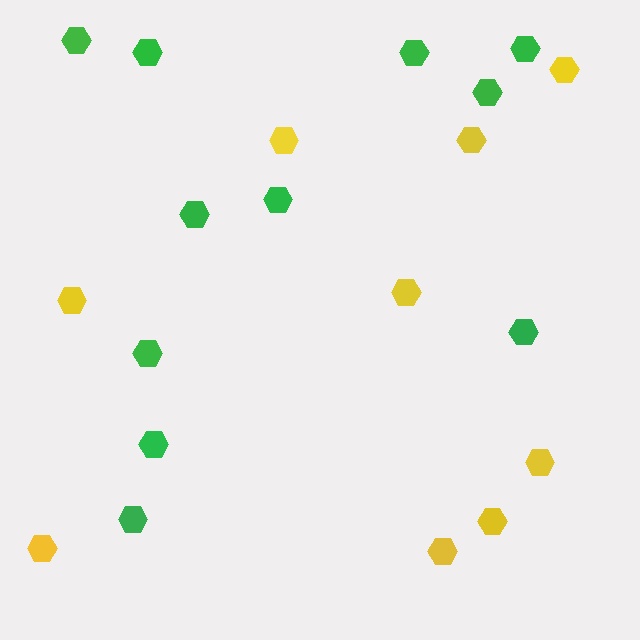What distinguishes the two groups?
There are 2 groups: one group of green hexagons (11) and one group of yellow hexagons (9).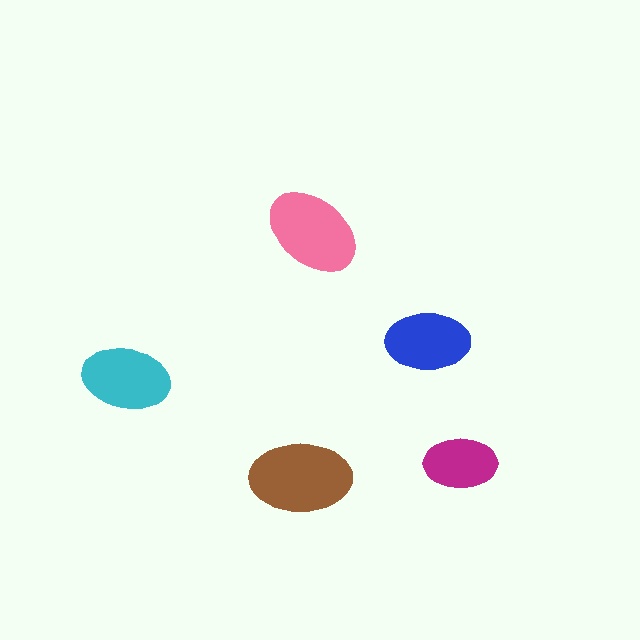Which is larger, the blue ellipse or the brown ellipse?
The brown one.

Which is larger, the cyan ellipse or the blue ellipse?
The cyan one.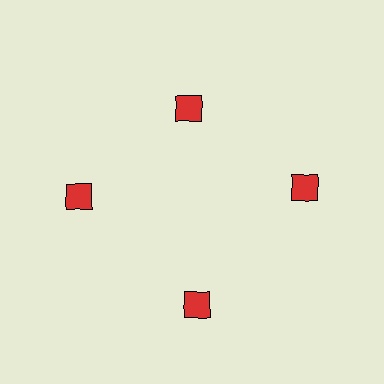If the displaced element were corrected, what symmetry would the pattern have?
It would have 4-fold rotational symmetry — the pattern would map onto itself every 90 degrees.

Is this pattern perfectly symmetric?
No. The 4 red diamonds are arranged in a ring, but one element near the 12 o'clock position is pulled inward toward the center, breaking the 4-fold rotational symmetry.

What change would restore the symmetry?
The symmetry would be restored by moving it outward, back onto the ring so that all 4 diamonds sit at equal angles and equal distance from the center.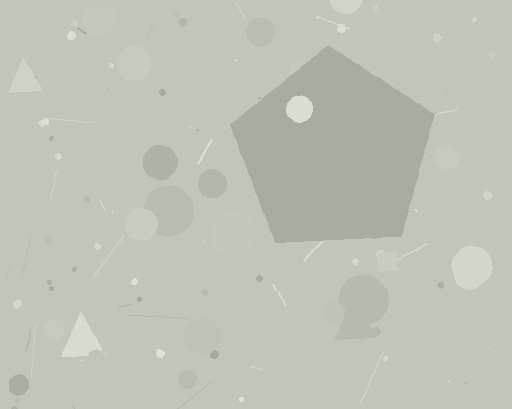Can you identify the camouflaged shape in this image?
The camouflaged shape is a pentagon.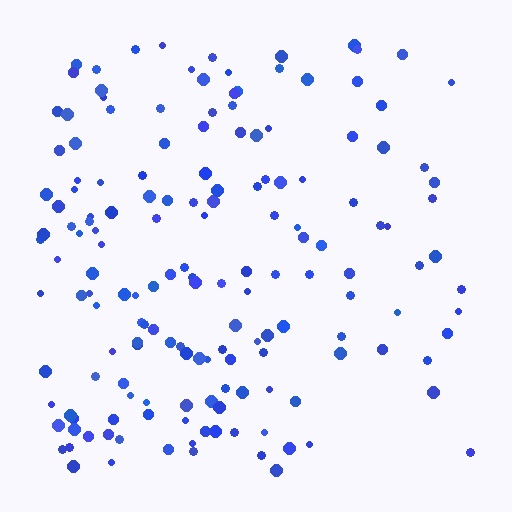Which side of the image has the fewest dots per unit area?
The right.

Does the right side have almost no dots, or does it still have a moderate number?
Still a moderate number, just noticeably fewer than the left.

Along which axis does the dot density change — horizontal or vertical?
Horizontal.